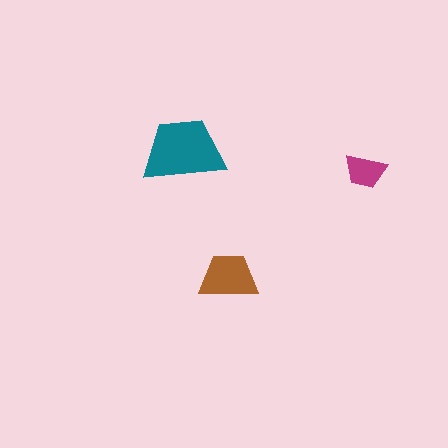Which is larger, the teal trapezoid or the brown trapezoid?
The teal one.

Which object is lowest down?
The brown trapezoid is bottommost.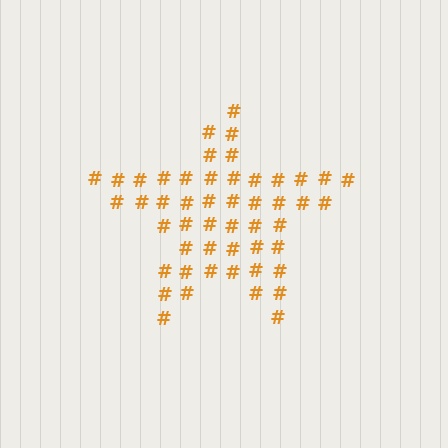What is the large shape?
The large shape is a star.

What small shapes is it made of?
It is made of small hash symbols.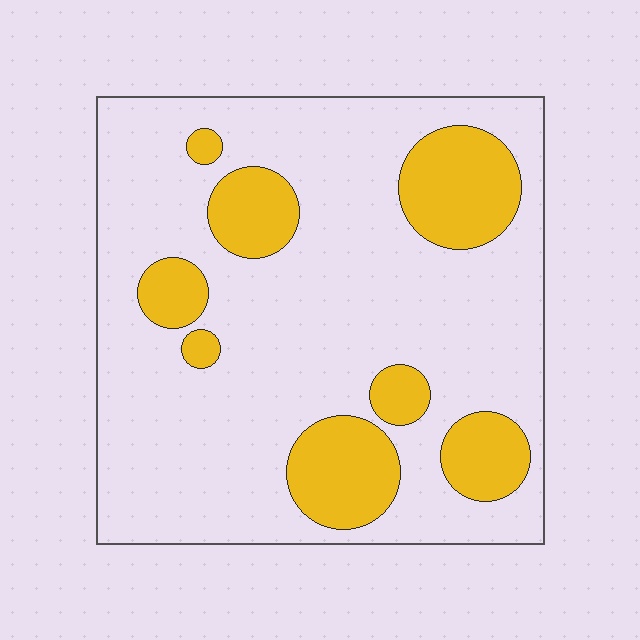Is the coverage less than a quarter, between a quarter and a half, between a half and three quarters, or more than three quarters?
Less than a quarter.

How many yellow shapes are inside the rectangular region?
8.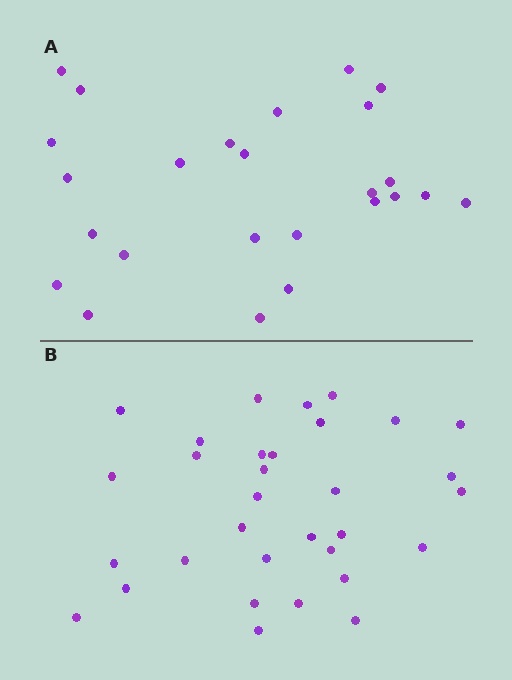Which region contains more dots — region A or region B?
Region B (the bottom region) has more dots.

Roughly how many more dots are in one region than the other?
Region B has roughly 8 or so more dots than region A.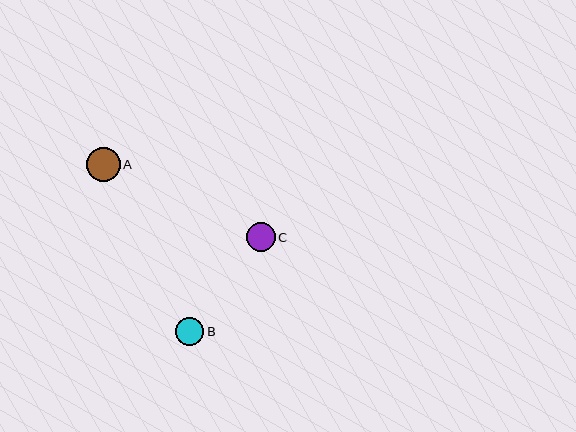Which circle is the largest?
Circle A is the largest with a size of approximately 34 pixels.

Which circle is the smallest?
Circle B is the smallest with a size of approximately 28 pixels.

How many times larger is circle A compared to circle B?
Circle A is approximately 1.2 times the size of circle B.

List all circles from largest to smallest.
From largest to smallest: A, C, B.